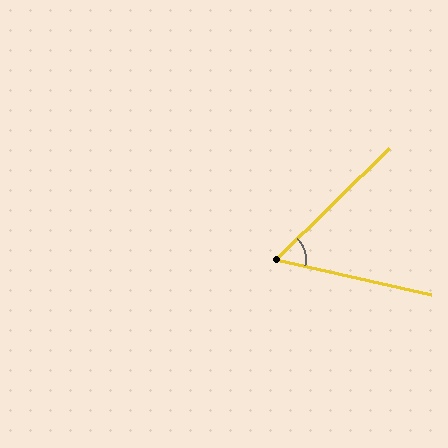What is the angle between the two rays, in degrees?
Approximately 57 degrees.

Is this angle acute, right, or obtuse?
It is acute.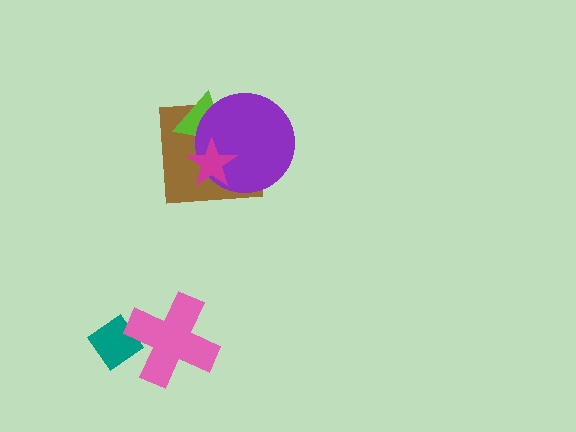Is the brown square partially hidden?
Yes, it is partially covered by another shape.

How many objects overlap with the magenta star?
3 objects overlap with the magenta star.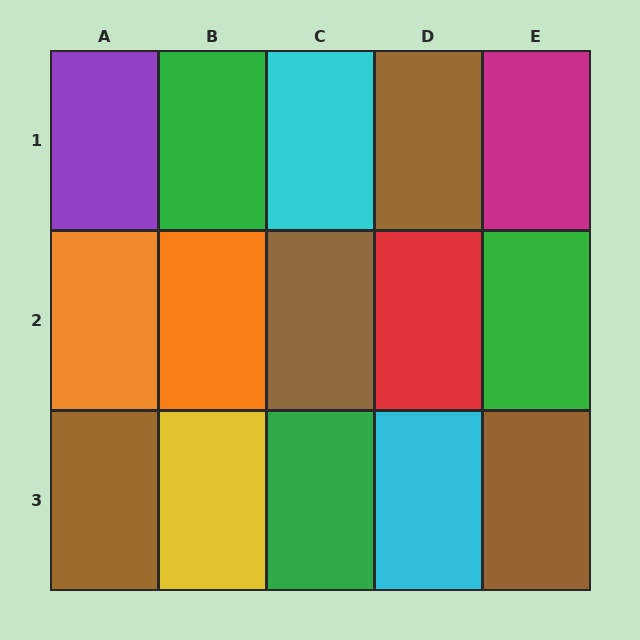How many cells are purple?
1 cell is purple.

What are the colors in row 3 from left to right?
Brown, yellow, green, cyan, brown.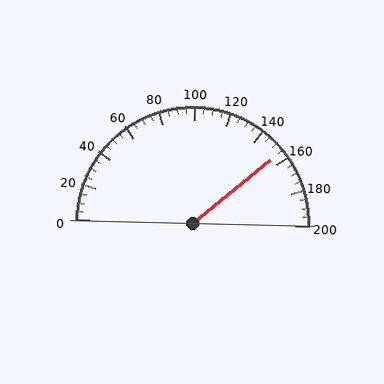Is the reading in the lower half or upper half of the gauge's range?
The reading is in the upper half of the range (0 to 200).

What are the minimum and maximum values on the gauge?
The gauge ranges from 0 to 200.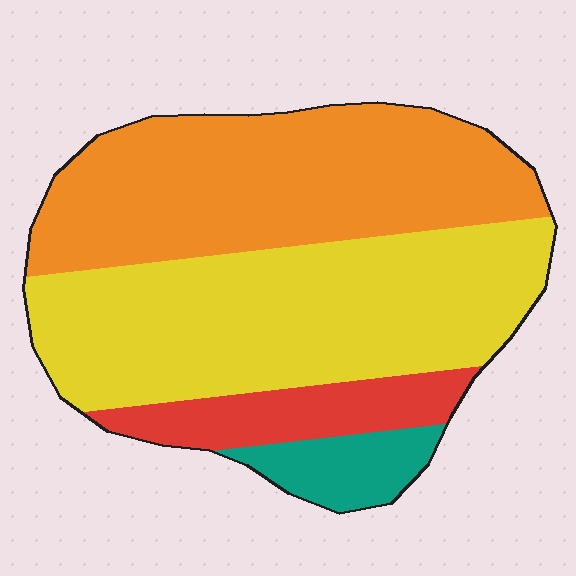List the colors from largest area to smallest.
From largest to smallest: yellow, orange, red, teal.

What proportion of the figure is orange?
Orange covers 39% of the figure.